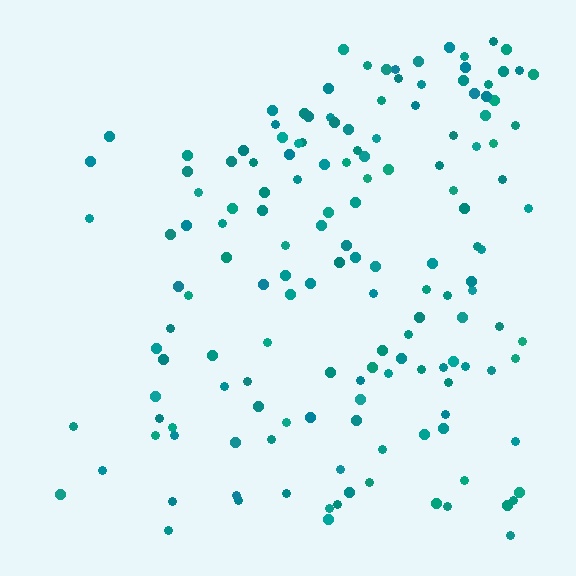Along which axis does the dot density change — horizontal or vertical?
Horizontal.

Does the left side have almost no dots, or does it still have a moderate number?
Still a moderate number, just noticeably fewer than the right.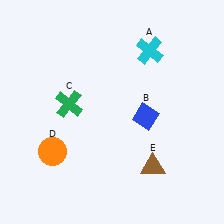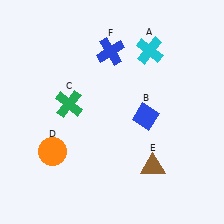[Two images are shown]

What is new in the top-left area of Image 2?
A blue cross (F) was added in the top-left area of Image 2.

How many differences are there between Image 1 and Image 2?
There is 1 difference between the two images.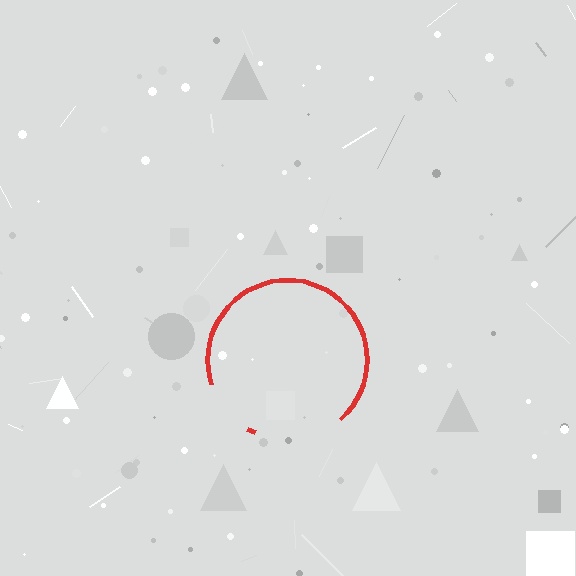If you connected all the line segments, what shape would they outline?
They would outline a circle.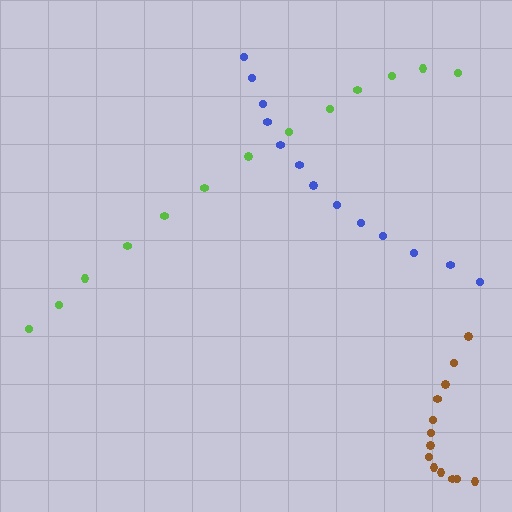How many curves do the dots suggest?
There are 3 distinct paths.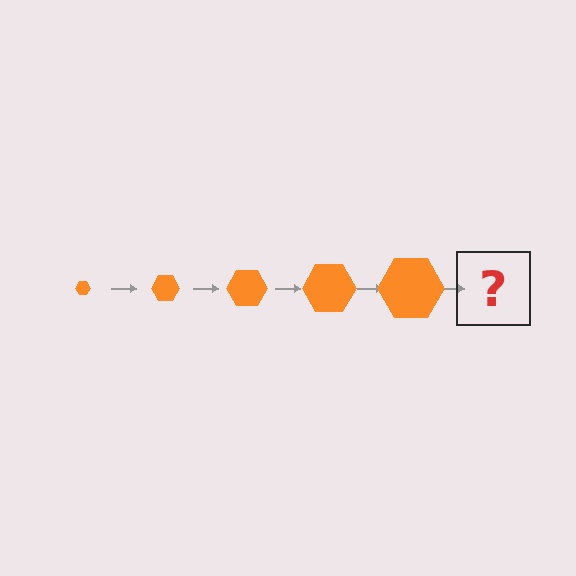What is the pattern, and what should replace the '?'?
The pattern is that the hexagon gets progressively larger each step. The '?' should be an orange hexagon, larger than the previous one.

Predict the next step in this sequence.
The next step is an orange hexagon, larger than the previous one.